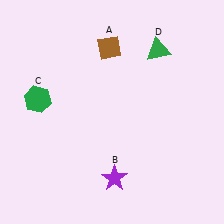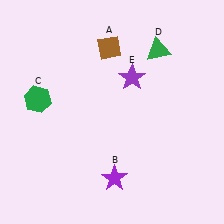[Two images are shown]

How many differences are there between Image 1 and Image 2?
There is 1 difference between the two images.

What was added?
A purple star (E) was added in Image 2.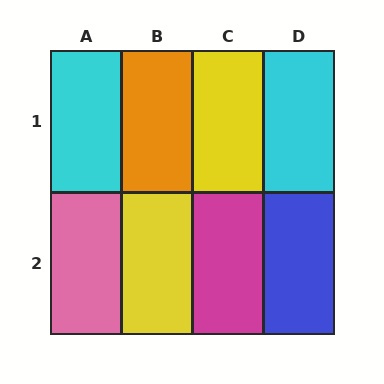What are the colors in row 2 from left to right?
Pink, yellow, magenta, blue.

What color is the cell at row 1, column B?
Orange.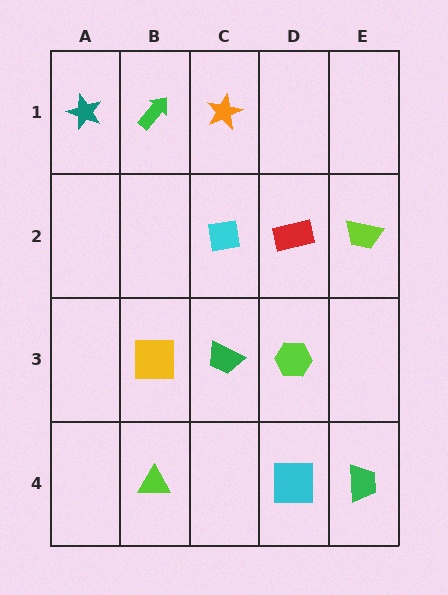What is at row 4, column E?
A green trapezoid.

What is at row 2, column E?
A lime trapezoid.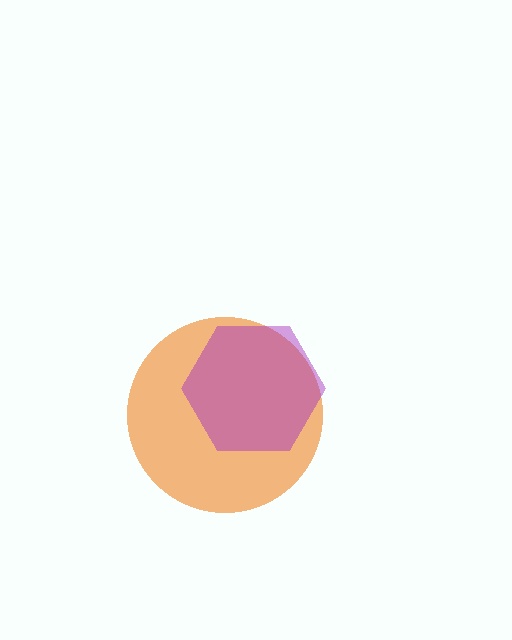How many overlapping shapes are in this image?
There are 2 overlapping shapes in the image.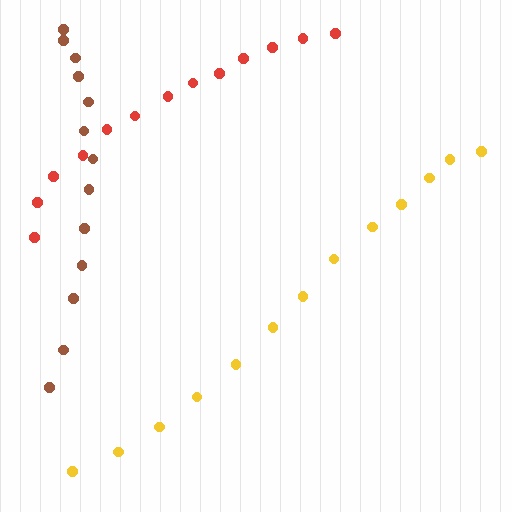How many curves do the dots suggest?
There are 3 distinct paths.